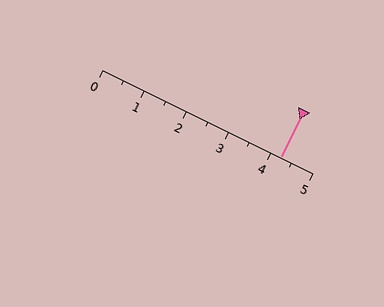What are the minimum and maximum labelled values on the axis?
The axis runs from 0 to 5.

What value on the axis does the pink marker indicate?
The marker indicates approximately 4.2.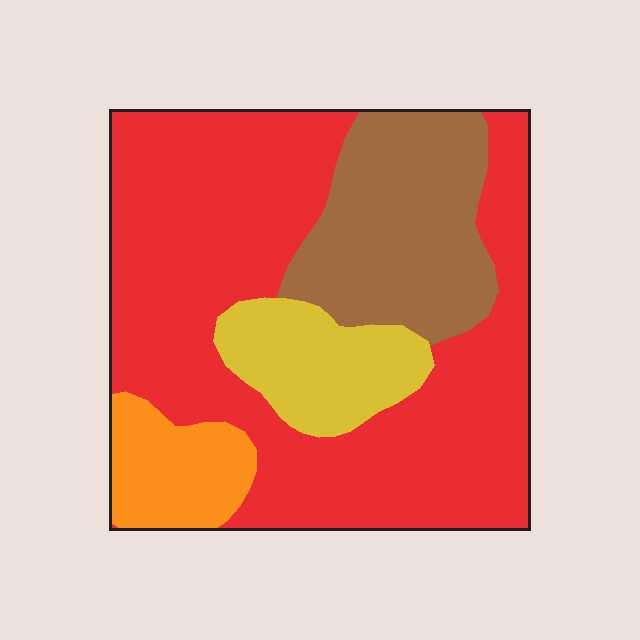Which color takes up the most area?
Red, at roughly 60%.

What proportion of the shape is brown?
Brown covers 21% of the shape.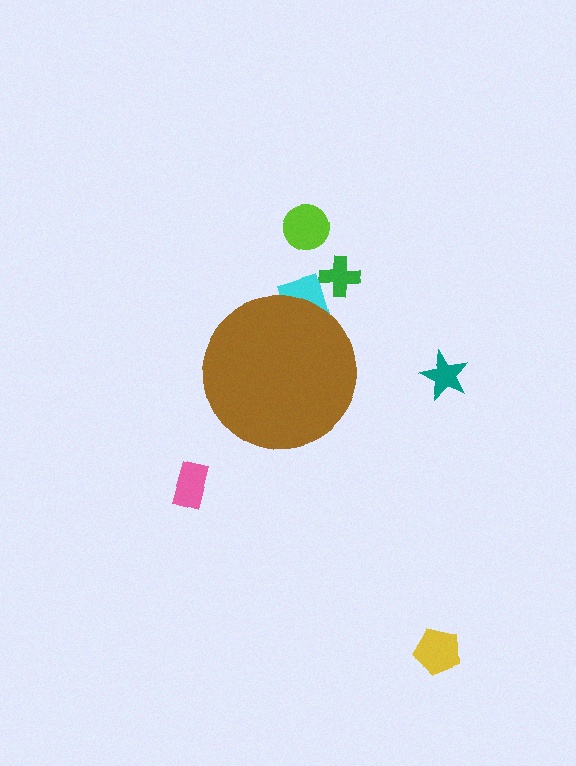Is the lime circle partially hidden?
No, the lime circle is fully visible.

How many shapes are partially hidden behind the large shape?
1 shape is partially hidden.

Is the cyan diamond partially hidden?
Yes, the cyan diamond is partially hidden behind the brown circle.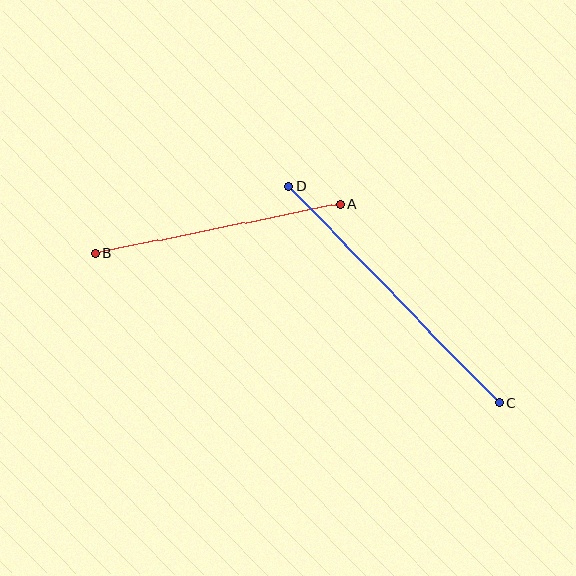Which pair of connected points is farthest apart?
Points C and D are farthest apart.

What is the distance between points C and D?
The distance is approximately 302 pixels.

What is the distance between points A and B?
The distance is approximately 249 pixels.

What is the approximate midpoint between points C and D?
The midpoint is at approximately (394, 294) pixels.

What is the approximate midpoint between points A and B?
The midpoint is at approximately (218, 229) pixels.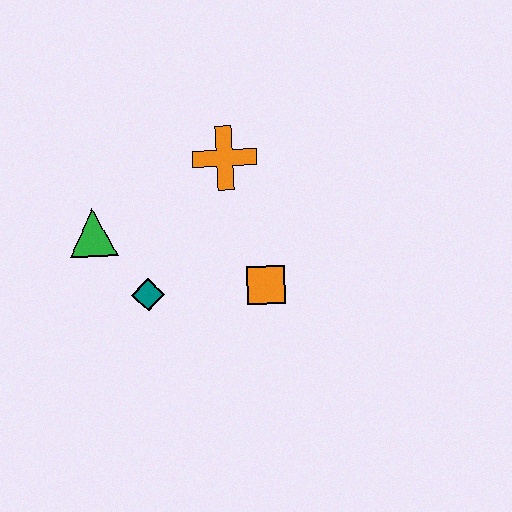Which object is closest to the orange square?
The teal diamond is closest to the orange square.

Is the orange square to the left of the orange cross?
No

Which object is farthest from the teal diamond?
The orange cross is farthest from the teal diamond.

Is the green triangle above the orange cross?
No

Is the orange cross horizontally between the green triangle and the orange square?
Yes